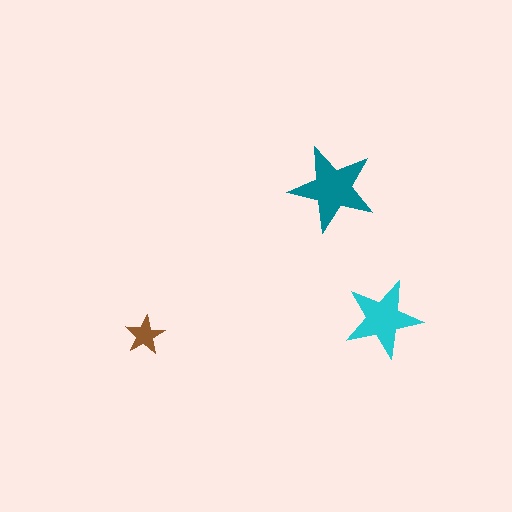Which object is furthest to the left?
The brown star is leftmost.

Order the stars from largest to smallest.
the teal one, the cyan one, the brown one.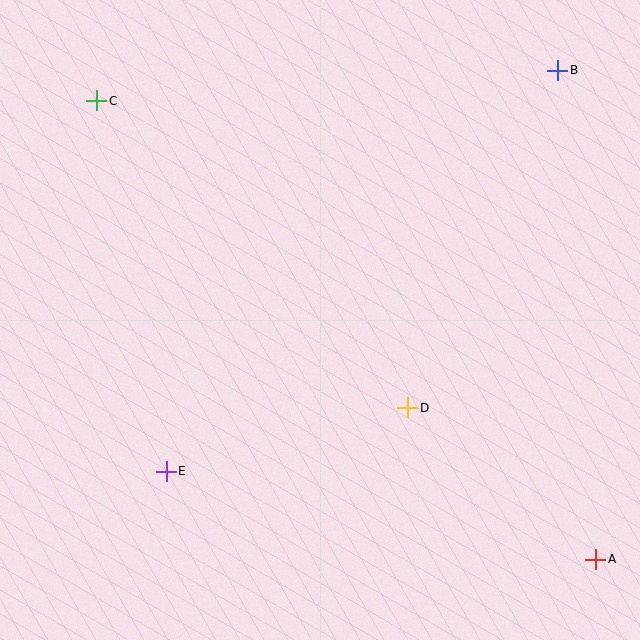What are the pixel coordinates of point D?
Point D is at (408, 408).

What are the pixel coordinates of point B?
Point B is at (558, 70).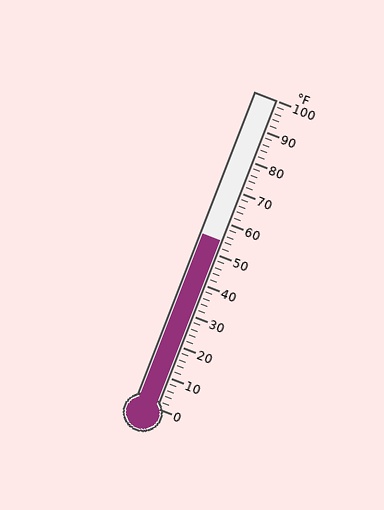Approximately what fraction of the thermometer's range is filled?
The thermometer is filled to approximately 55% of its range.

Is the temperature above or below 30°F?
The temperature is above 30°F.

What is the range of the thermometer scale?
The thermometer scale ranges from 0°F to 100°F.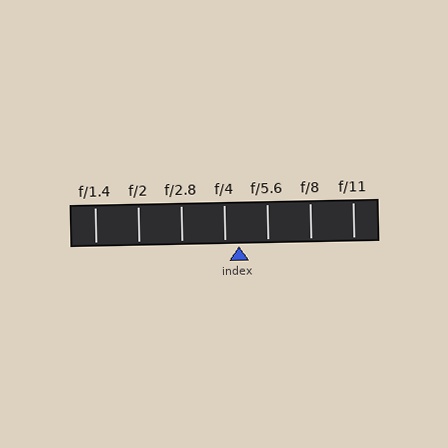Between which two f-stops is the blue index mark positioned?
The index mark is between f/4 and f/5.6.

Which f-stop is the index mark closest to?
The index mark is closest to f/4.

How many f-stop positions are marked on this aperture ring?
There are 7 f-stop positions marked.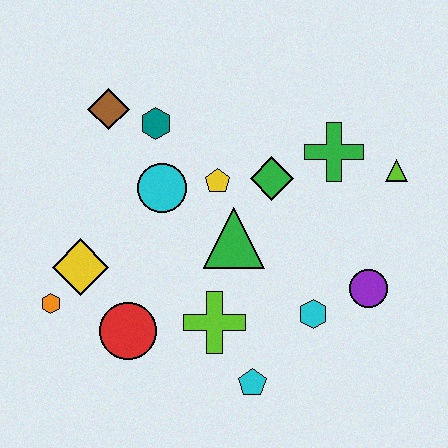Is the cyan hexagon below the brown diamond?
Yes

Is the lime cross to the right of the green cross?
No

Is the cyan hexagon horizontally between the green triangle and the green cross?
Yes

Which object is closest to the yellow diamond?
The orange hexagon is closest to the yellow diamond.